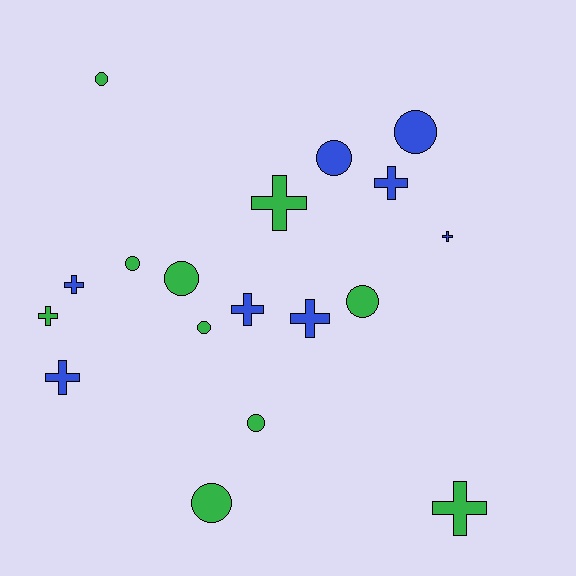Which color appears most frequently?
Green, with 10 objects.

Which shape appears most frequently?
Circle, with 9 objects.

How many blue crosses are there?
There are 6 blue crosses.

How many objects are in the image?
There are 18 objects.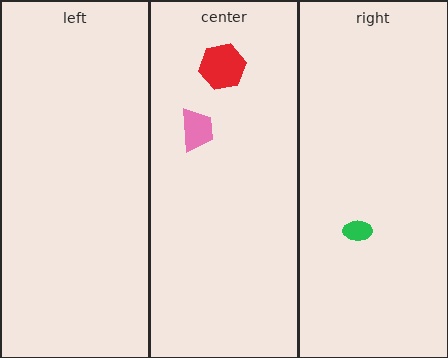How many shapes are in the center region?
2.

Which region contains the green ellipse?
The right region.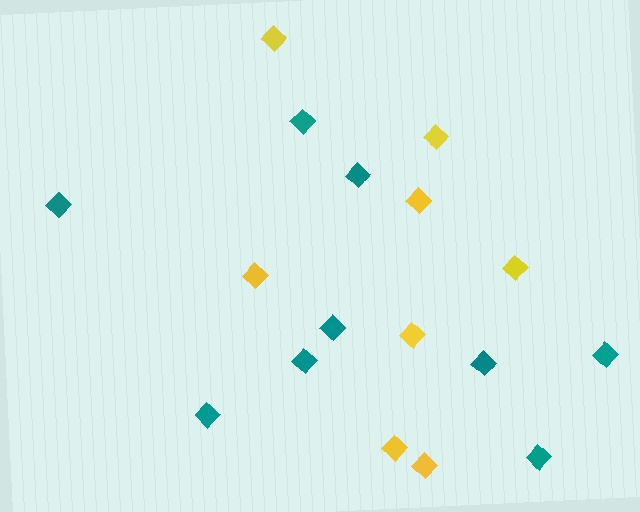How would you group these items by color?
There are 2 groups: one group of teal diamonds (9) and one group of yellow diamonds (8).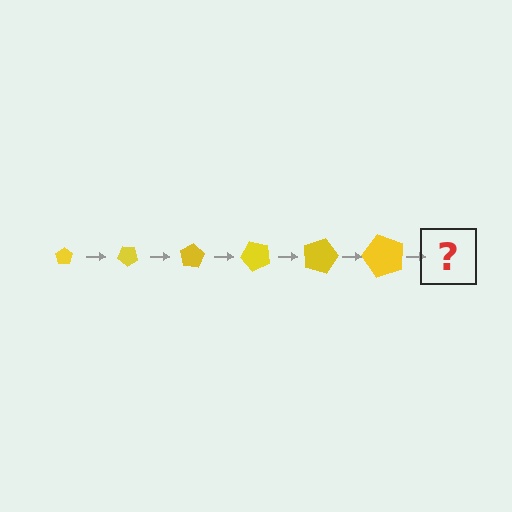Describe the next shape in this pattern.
It should be a pentagon, larger than the previous one and rotated 240 degrees from the start.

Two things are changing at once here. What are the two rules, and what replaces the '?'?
The two rules are that the pentagon grows larger each step and it rotates 40 degrees each step. The '?' should be a pentagon, larger than the previous one and rotated 240 degrees from the start.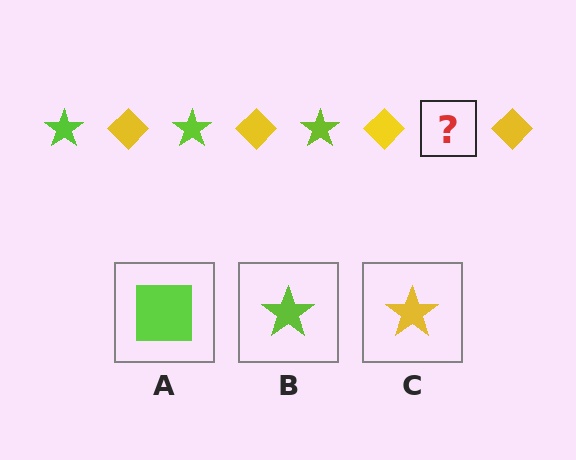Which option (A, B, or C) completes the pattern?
B.